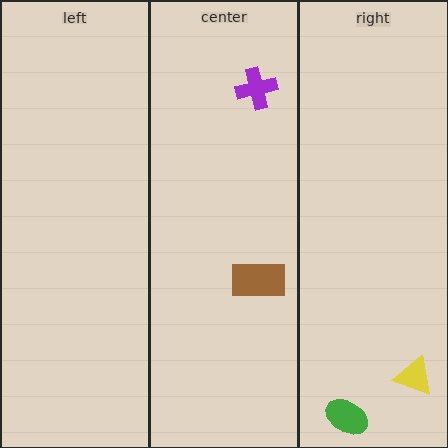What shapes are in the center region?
The purple cross, the brown rectangle.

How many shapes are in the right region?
2.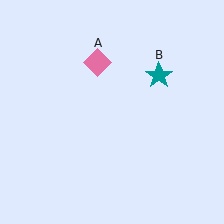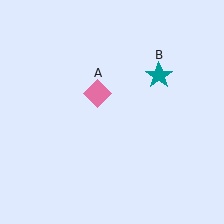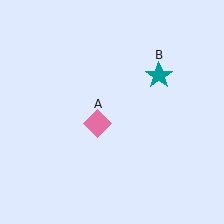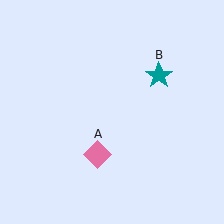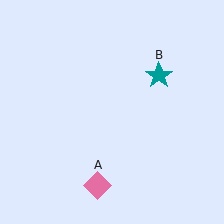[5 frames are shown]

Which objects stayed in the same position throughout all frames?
Teal star (object B) remained stationary.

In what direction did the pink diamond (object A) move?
The pink diamond (object A) moved down.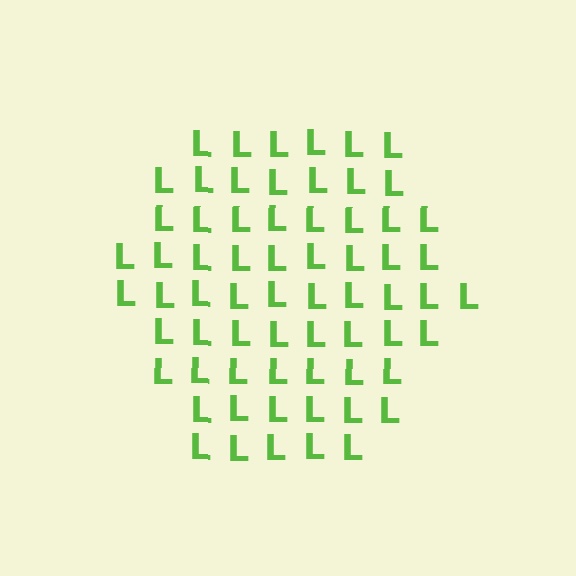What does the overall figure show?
The overall figure shows a hexagon.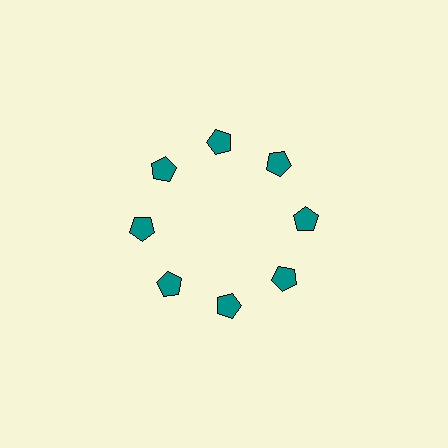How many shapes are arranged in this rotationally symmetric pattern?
There are 8 shapes, arranged in 8 groups of 1.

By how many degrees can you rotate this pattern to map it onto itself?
The pattern maps onto itself every 45 degrees of rotation.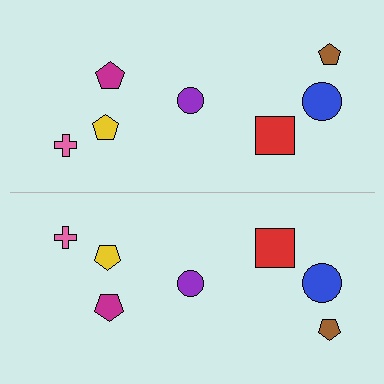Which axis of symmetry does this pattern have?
The pattern has a horizontal axis of symmetry running through the center of the image.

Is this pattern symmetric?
Yes, this pattern has bilateral (reflection) symmetry.